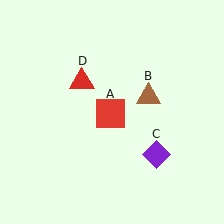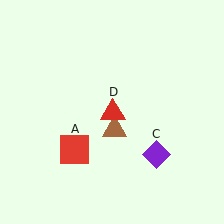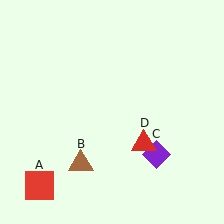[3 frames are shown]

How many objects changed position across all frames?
3 objects changed position: red square (object A), brown triangle (object B), red triangle (object D).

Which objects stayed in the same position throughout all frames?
Purple diamond (object C) remained stationary.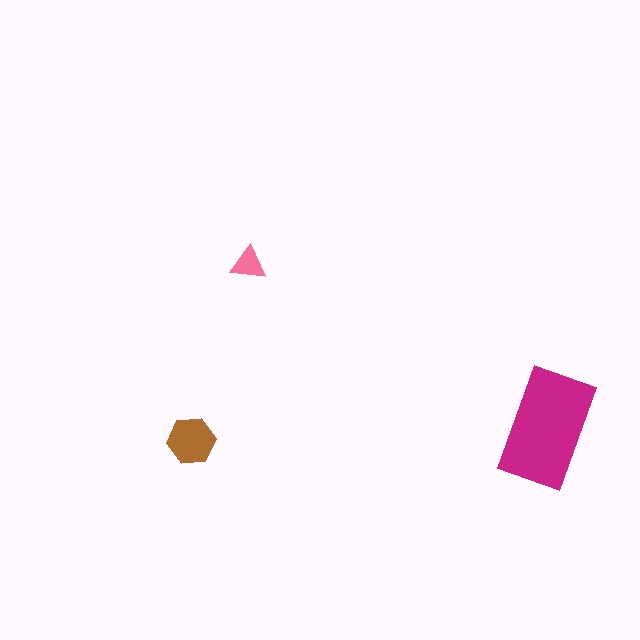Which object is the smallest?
The pink triangle.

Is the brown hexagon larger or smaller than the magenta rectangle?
Smaller.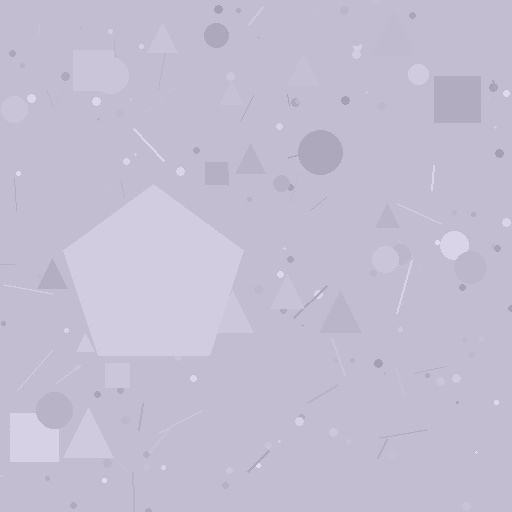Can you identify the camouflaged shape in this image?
The camouflaged shape is a pentagon.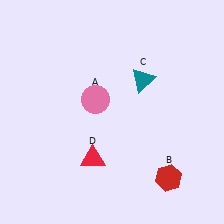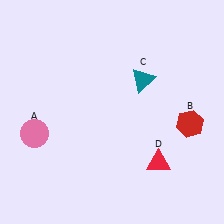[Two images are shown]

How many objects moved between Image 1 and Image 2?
3 objects moved between the two images.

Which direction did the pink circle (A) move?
The pink circle (A) moved left.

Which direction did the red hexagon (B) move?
The red hexagon (B) moved up.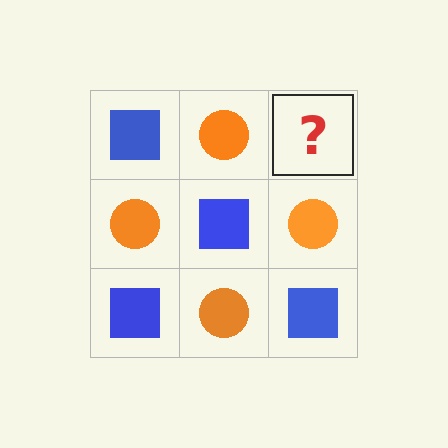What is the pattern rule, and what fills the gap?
The rule is that it alternates blue square and orange circle in a checkerboard pattern. The gap should be filled with a blue square.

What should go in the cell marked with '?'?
The missing cell should contain a blue square.